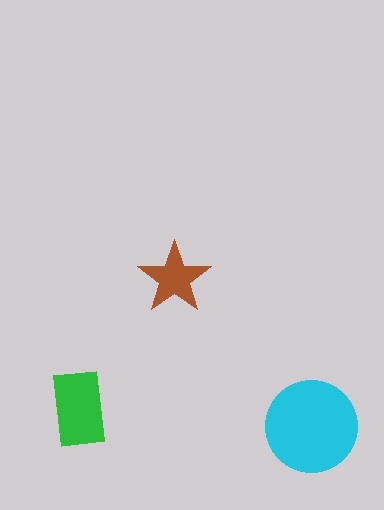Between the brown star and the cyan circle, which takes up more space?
The cyan circle.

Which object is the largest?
The cyan circle.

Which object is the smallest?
The brown star.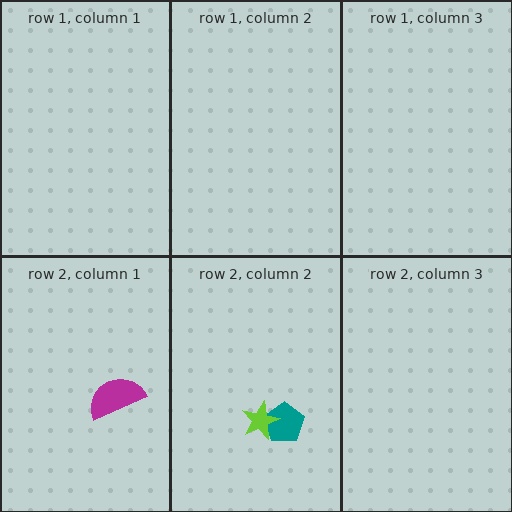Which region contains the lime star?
The row 2, column 2 region.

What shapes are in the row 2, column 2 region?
The teal pentagon, the lime star.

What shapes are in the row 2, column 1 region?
The magenta semicircle.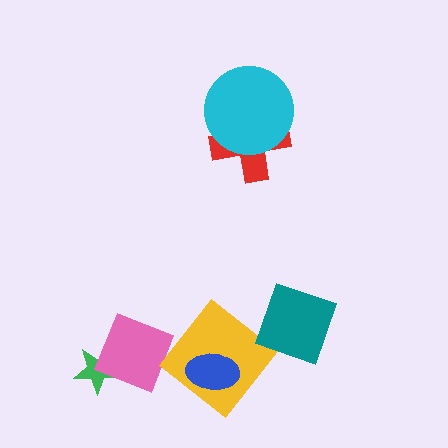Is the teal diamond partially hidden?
No, no other shape covers it.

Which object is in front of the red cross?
The cyan circle is in front of the red cross.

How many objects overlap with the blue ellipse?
1 object overlaps with the blue ellipse.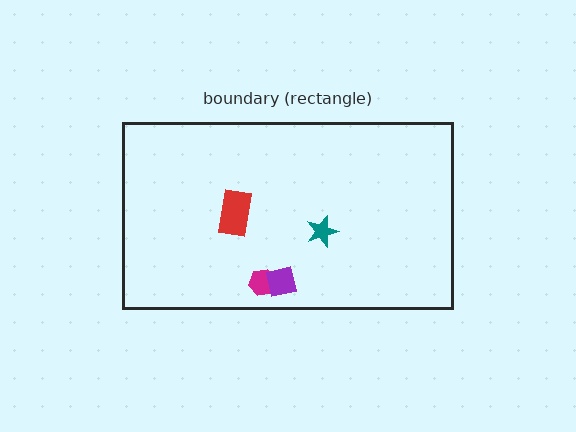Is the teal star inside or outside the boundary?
Inside.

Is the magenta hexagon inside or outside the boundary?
Inside.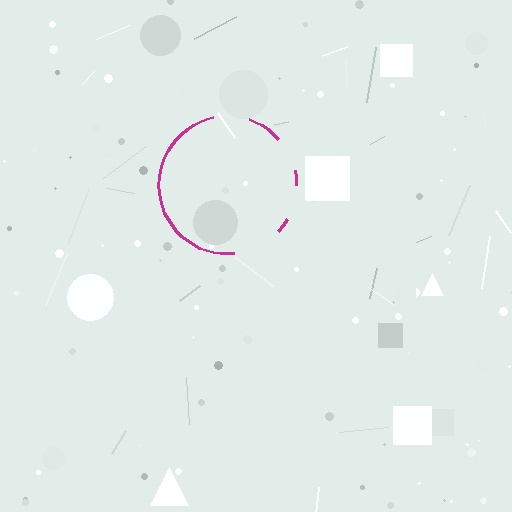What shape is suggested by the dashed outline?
The dashed outline suggests a circle.